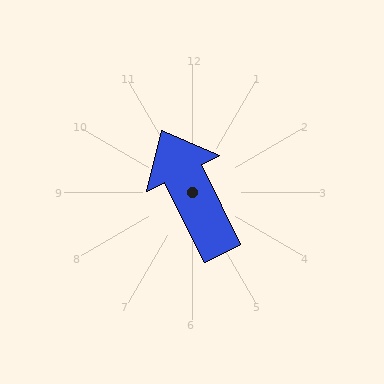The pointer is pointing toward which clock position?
Roughly 11 o'clock.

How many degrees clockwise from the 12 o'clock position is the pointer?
Approximately 334 degrees.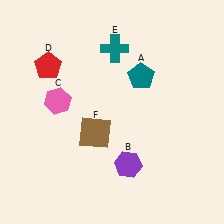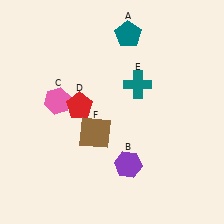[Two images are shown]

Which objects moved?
The objects that moved are: the teal pentagon (A), the red pentagon (D), the teal cross (E).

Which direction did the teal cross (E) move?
The teal cross (E) moved down.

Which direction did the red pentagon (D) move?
The red pentagon (D) moved down.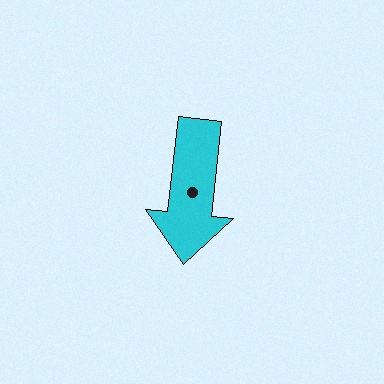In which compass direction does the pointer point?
South.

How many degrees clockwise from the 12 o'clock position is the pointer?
Approximately 186 degrees.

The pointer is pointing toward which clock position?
Roughly 6 o'clock.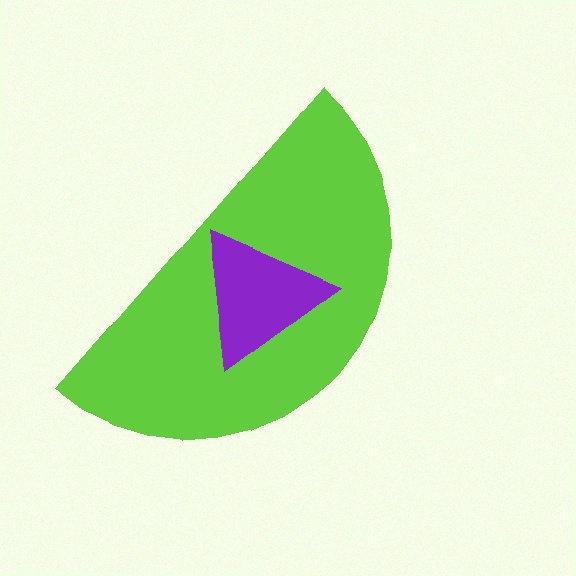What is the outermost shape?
The lime semicircle.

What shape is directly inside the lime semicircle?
The purple triangle.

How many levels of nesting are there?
2.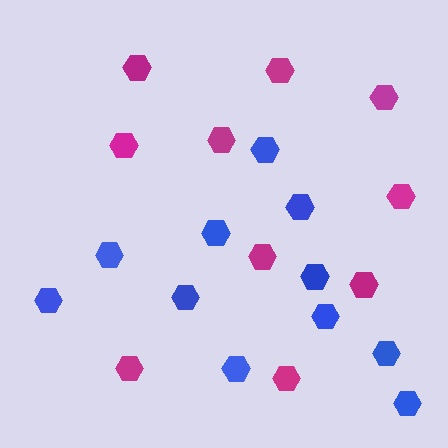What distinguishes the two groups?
There are 2 groups: one group of blue hexagons (11) and one group of magenta hexagons (10).